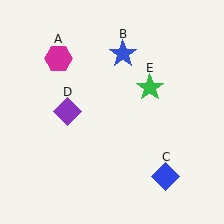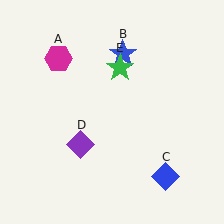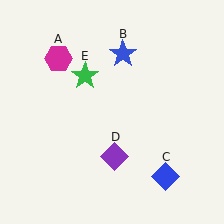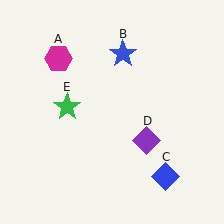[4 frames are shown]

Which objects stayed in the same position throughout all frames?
Magenta hexagon (object A) and blue star (object B) and blue diamond (object C) remained stationary.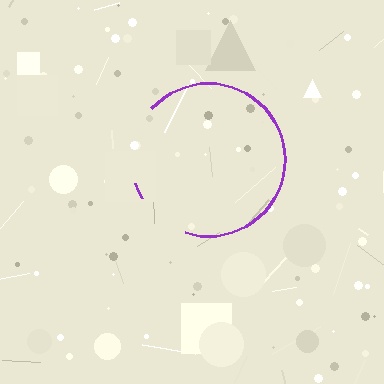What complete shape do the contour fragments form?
The contour fragments form a circle.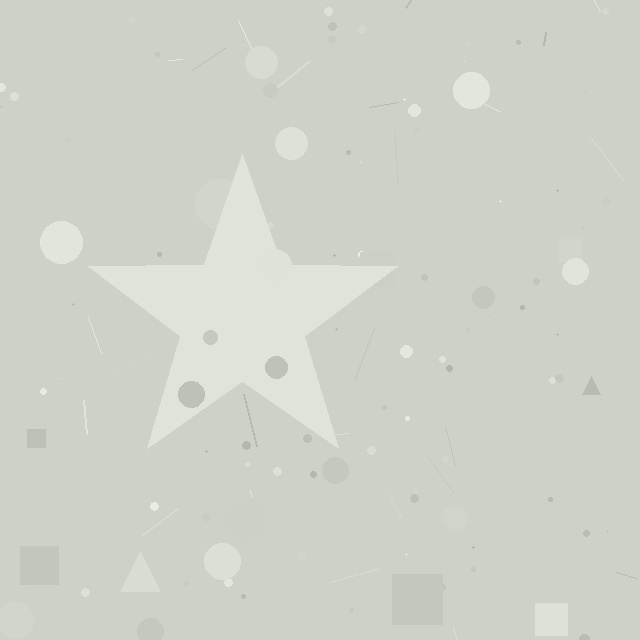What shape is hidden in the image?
A star is hidden in the image.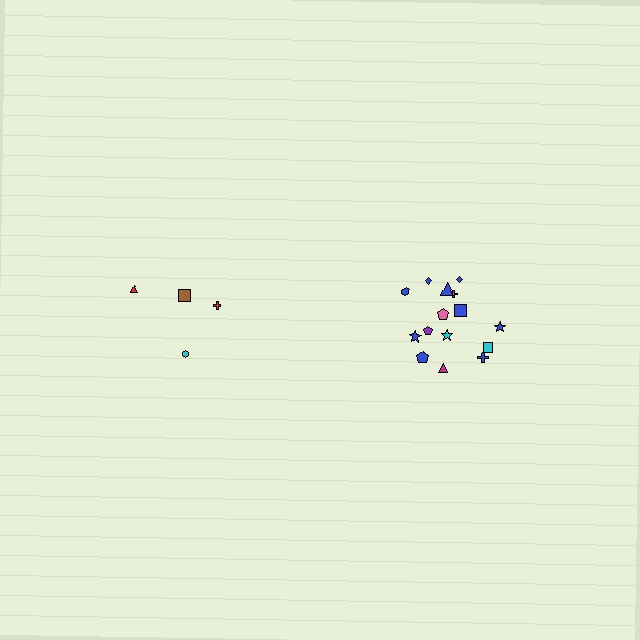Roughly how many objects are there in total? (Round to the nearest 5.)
Roughly 20 objects in total.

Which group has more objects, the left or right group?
The right group.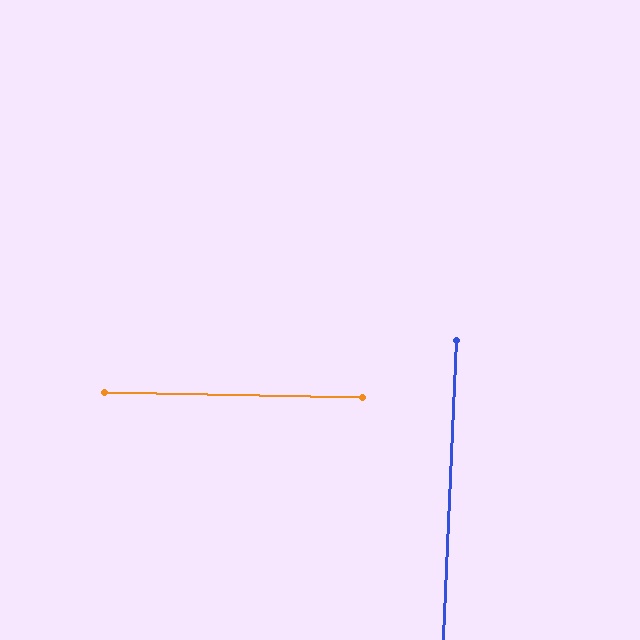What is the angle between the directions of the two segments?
Approximately 89 degrees.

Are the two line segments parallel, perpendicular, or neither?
Perpendicular — they meet at approximately 89°.